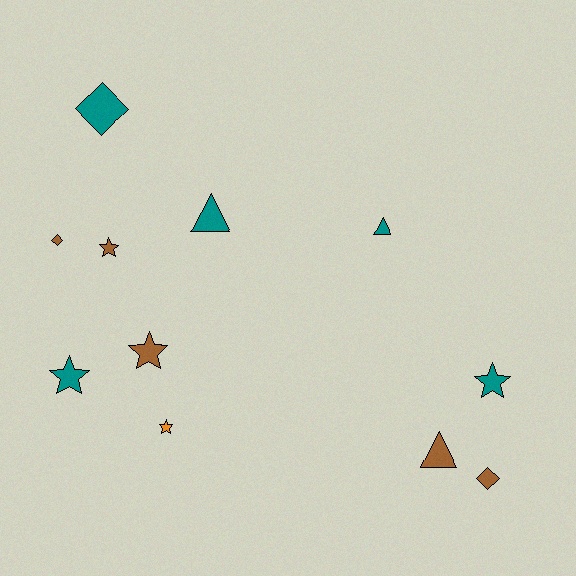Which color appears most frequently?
Brown, with 5 objects.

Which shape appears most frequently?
Star, with 5 objects.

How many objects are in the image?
There are 11 objects.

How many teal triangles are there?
There are 2 teal triangles.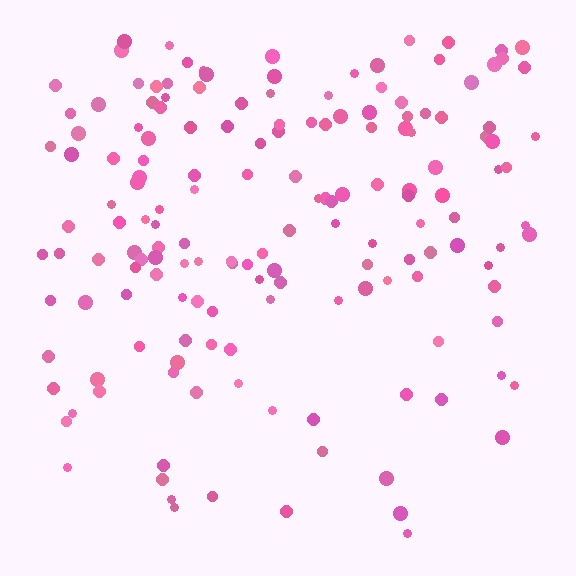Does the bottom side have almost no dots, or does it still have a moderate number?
Still a moderate number, just noticeably fewer than the top.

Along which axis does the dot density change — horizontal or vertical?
Vertical.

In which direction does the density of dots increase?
From bottom to top, with the top side densest.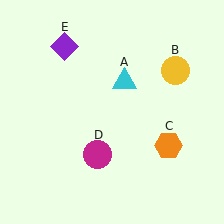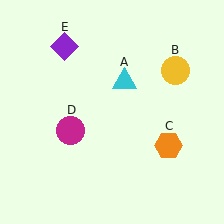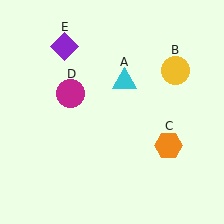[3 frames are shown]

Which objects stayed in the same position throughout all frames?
Cyan triangle (object A) and yellow circle (object B) and orange hexagon (object C) and purple diamond (object E) remained stationary.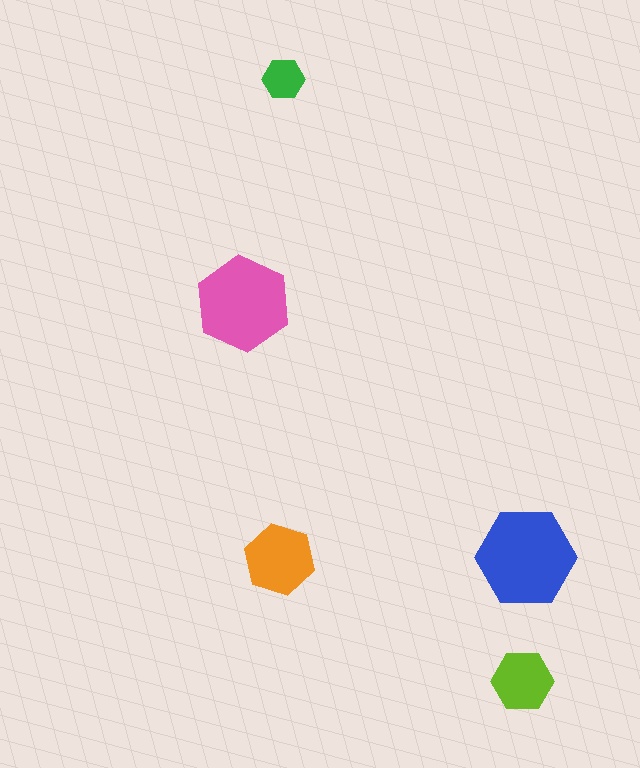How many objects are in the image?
There are 5 objects in the image.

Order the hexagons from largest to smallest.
the blue one, the pink one, the orange one, the lime one, the green one.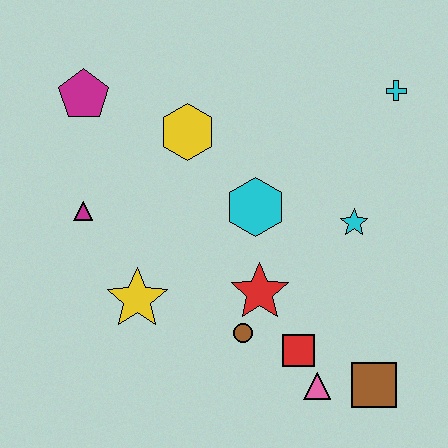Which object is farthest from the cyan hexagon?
The brown square is farthest from the cyan hexagon.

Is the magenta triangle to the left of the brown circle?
Yes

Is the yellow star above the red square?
Yes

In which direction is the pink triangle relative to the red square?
The pink triangle is below the red square.